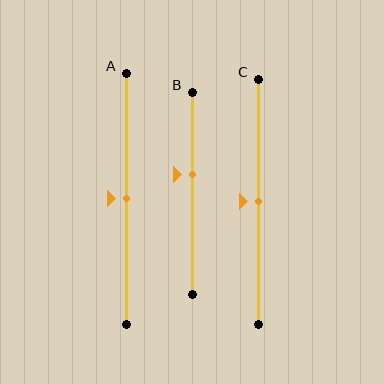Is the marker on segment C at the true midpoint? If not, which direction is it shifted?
Yes, the marker on segment C is at the true midpoint.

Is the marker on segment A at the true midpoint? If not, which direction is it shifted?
Yes, the marker on segment A is at the true midpoint.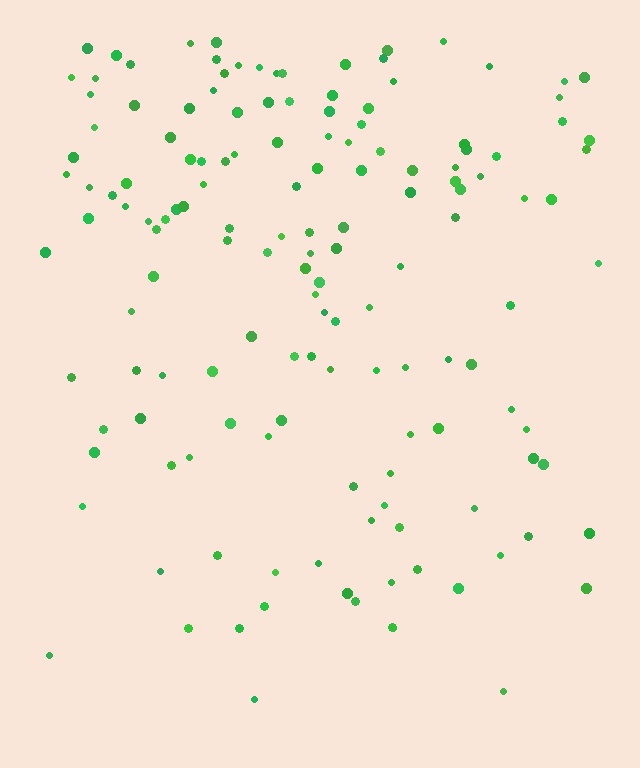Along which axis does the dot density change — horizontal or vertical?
Vertical.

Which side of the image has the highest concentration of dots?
The top.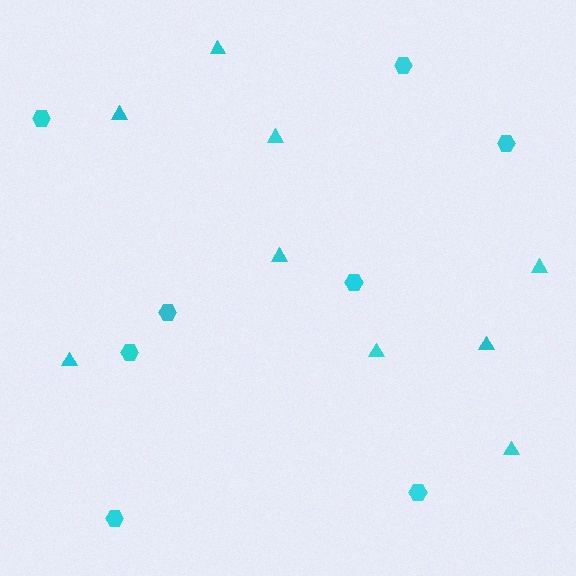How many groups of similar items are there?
There are 2 groups: one group of triangles (9) and one group of hexagons (8).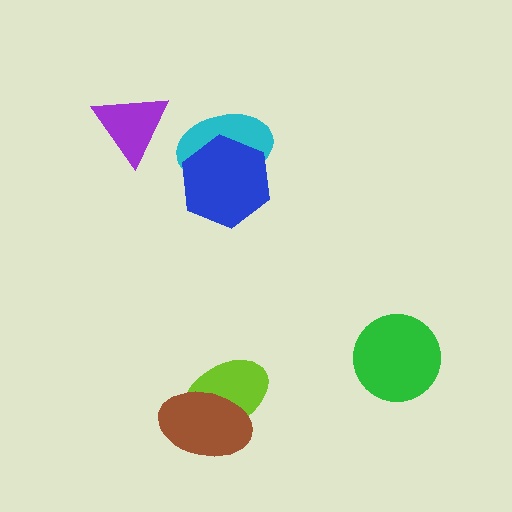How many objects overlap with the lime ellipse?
1 object overlaps with the lime ellipse.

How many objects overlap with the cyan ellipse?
1 object overlaps with the cyan ellipse.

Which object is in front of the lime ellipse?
The brown ellipse is in front of the lime ellipse.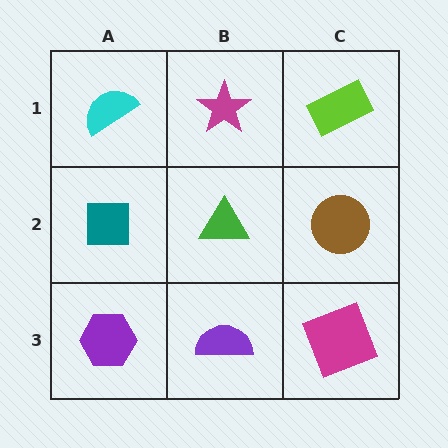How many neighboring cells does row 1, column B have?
3.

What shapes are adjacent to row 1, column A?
A teal square (row 2, column A), a magenta star (row 1, column B).